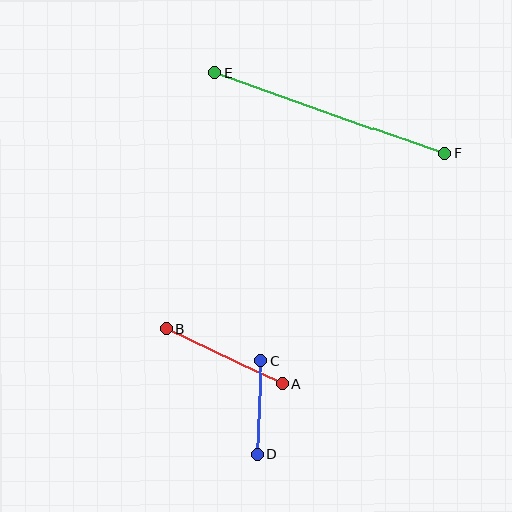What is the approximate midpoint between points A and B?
The midpoint is at approximately (224, 356) pixels.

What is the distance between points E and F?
The distance is approximately 243 pixels.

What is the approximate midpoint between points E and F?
The midpoint is at approximately (330, 113) pixels.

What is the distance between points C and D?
The distance is approximately 93 pixels.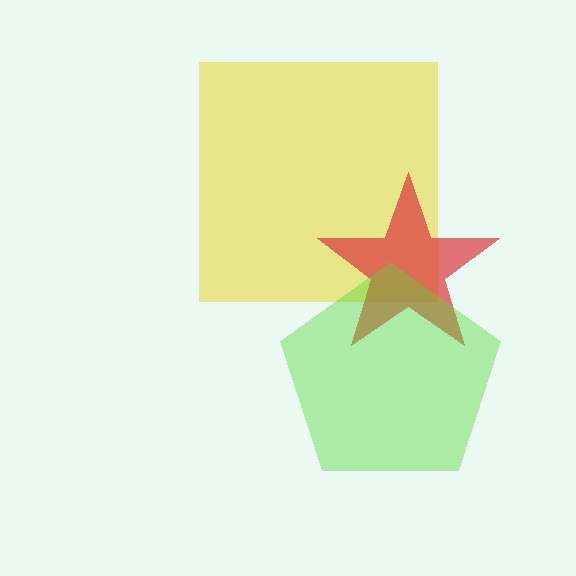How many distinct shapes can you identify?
There are 3 distinct shapes: a yellow square, a red star, a lime pentagon.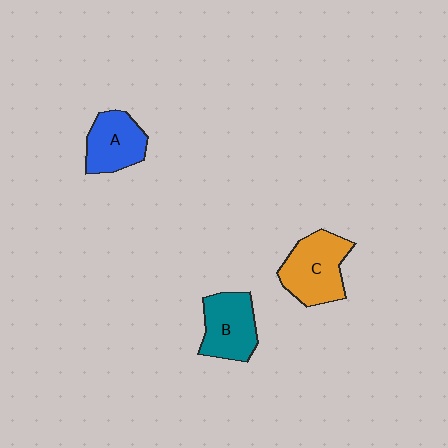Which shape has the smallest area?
Shape A (blue).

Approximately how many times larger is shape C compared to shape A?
Approximately 1.3 times.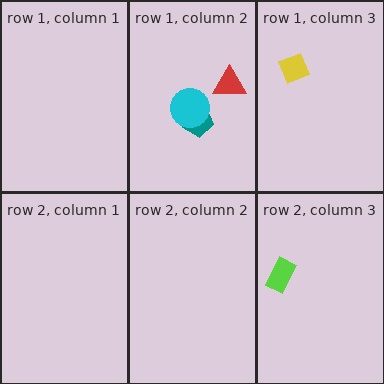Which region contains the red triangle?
The row 1, column 2 region.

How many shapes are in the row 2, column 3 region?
1.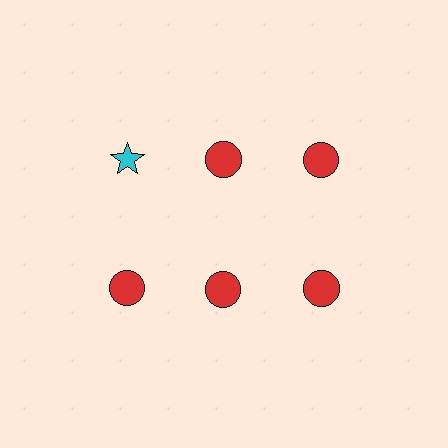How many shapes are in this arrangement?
There are 6 shapes arranged in a grid pattern.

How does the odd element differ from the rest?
It differs in both color (cyan instead of red) and shape (star instead of circle).